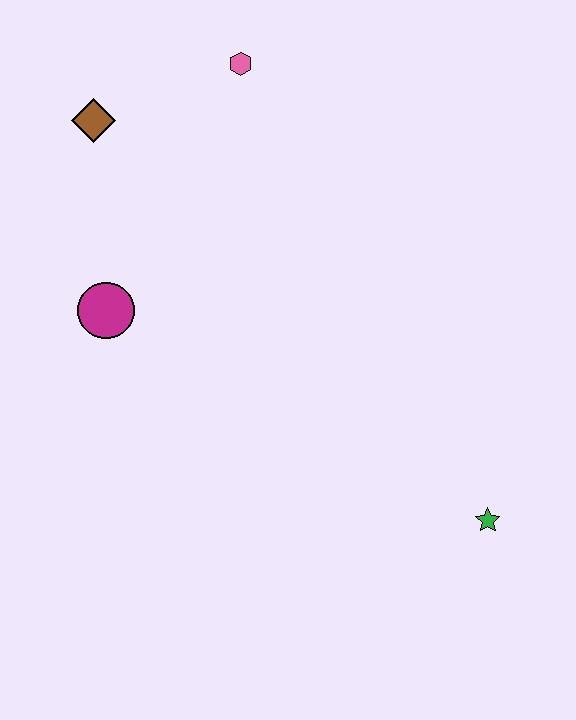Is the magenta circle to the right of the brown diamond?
Yes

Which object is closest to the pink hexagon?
The brown diamond is closest to the pink hexagon.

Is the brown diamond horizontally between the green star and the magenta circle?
No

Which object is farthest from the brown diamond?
The green star is farthest from the brown diamond.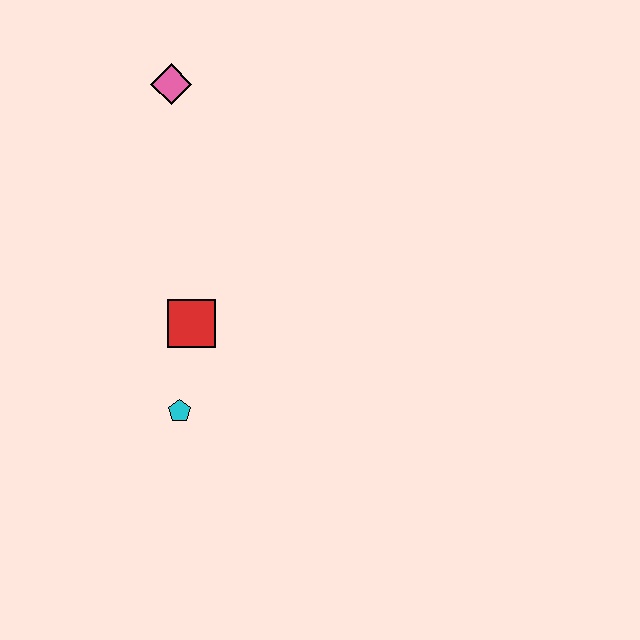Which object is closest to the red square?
The cyan pentagon is closest to the red square.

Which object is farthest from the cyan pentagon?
The pink diamond is farthest from the cyan pentagon.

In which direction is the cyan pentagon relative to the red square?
The cyan pentagon is below the red square.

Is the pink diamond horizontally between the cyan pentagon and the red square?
No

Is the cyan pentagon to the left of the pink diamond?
No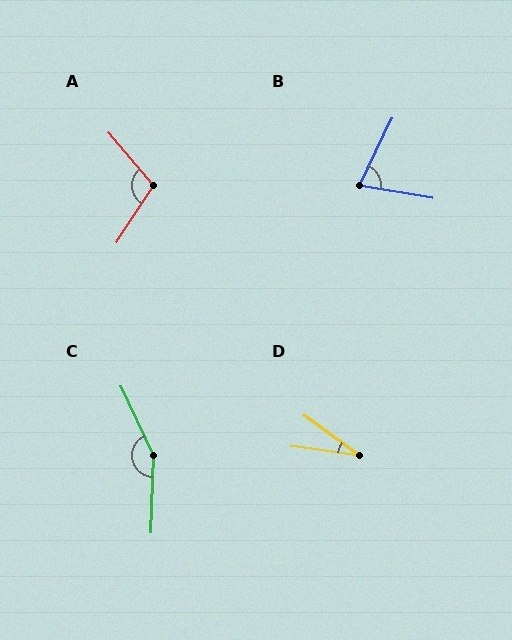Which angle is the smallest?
D, at approximately 28 degrees.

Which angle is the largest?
C, at approximately 153 degrees.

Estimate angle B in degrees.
Approximately 74 degrees.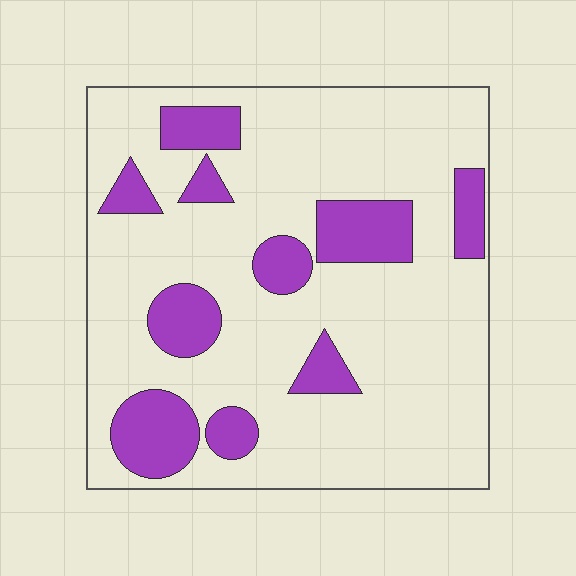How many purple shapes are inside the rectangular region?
10.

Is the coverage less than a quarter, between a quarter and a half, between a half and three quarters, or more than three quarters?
Less than a quarter.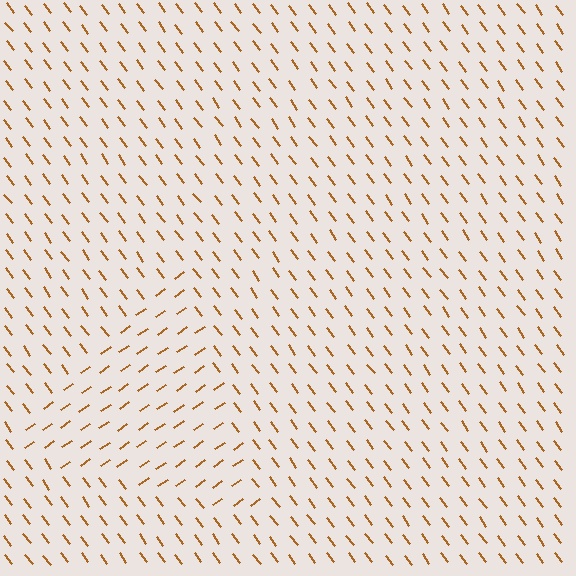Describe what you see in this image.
The image is filled with small brown line segments. A triangle region in the image has lines oriented differently from the surrounding lines, creating a visible texture boundary.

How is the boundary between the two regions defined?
The boundary is defined purely by a change in line orientation (approximately 88 degrees difference). All lines are the same color and thickness.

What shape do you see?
I see a triangle.